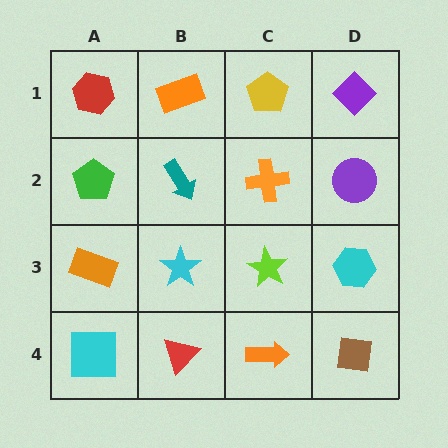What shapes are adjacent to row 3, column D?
A purple circle (row 2, column D), a brown square (row 4, column D), a lime star (row 3, column C).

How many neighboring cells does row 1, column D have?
2.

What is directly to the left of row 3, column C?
A cyan star.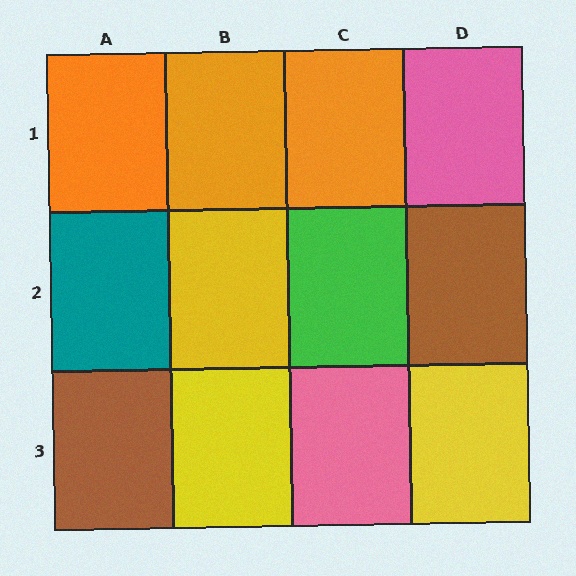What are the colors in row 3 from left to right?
Brown, yellow, pink, yellow.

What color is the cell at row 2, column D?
Brown.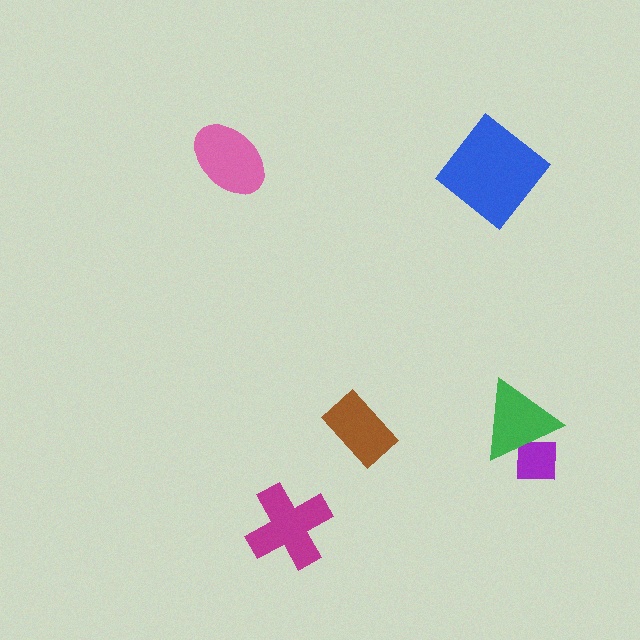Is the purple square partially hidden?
Yes, it is partially covered by another shape.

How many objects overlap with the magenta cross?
0 objects overlap with the magenta cross.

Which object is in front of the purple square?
The green triangle is in front of the purple square.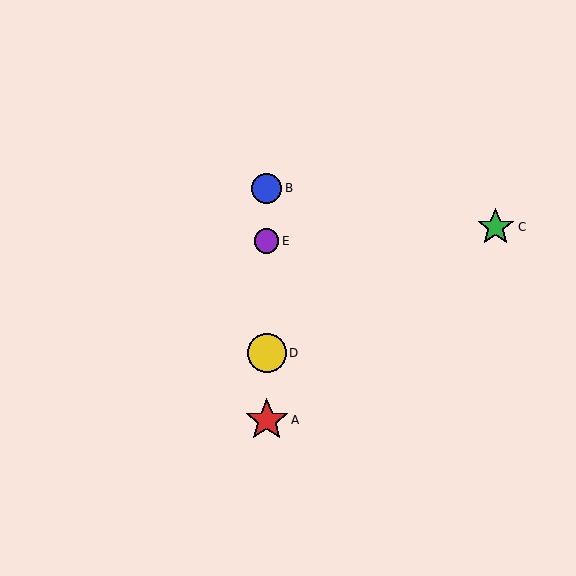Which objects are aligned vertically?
Objects A, B, D, E are aligned vertically.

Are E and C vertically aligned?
No, E is at x≈267 and C is at x≈496.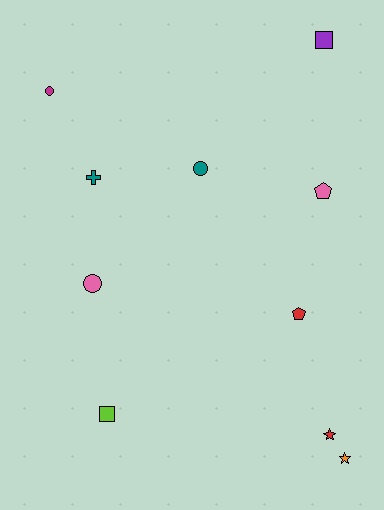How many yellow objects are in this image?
There are no yellow objects.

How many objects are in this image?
There are 10 objects.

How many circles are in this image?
There are 3 circles.